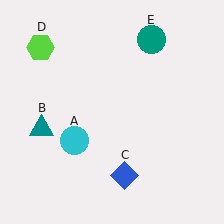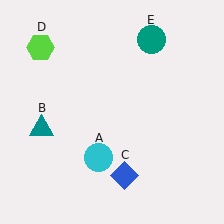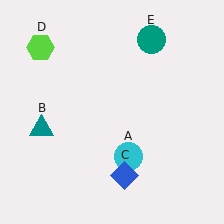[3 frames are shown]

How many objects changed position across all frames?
1 object changed position: cyan circle (object A).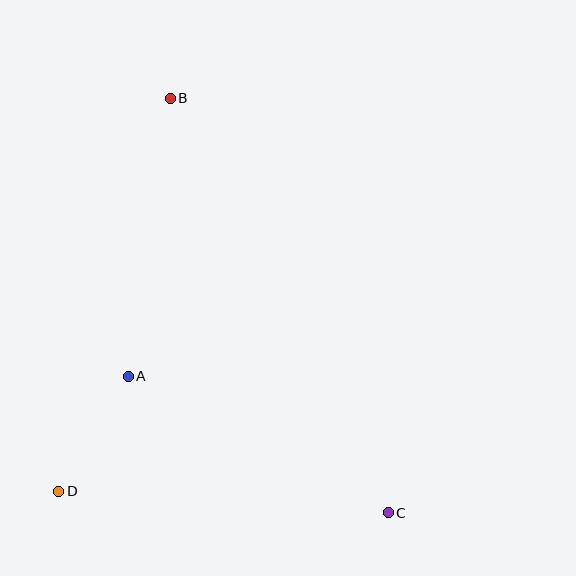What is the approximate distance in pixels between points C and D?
The distance between C and D is approximately 330 pixels.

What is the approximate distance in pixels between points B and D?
The distance between B and D is approximately 409 pixels.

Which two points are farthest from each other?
Points B and C are farthest from each other.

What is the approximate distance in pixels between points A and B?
The distance between A and B is approximately 281 pixels.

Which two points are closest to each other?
Points A and D are closest to each other.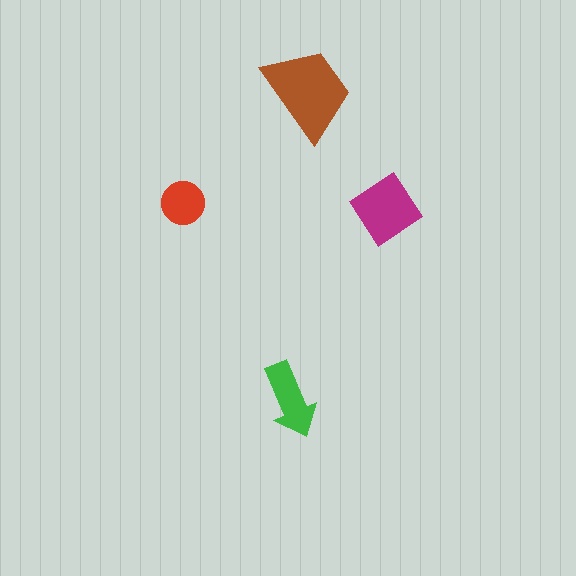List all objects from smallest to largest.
The red circle, the green arrow, the magenta diamond, the brown trapezoid.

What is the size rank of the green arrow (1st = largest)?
3rd.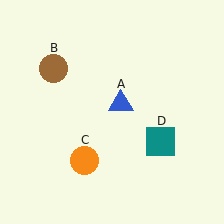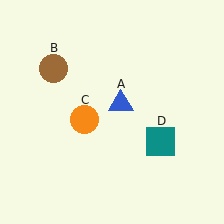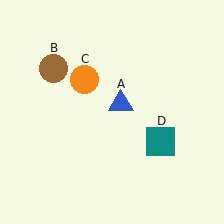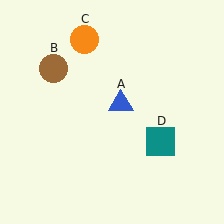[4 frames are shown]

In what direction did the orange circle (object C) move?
The orange circle (object C) moved up.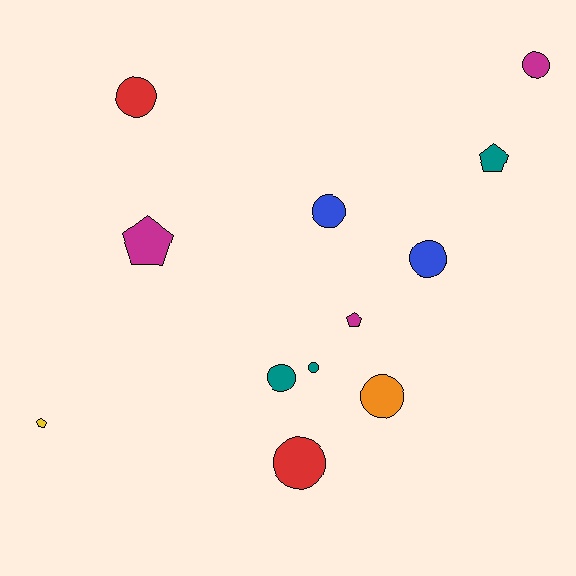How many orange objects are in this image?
There is 1 orange object.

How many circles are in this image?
There are 8 circles.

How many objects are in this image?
There are 12 objects.